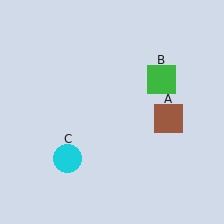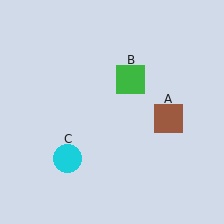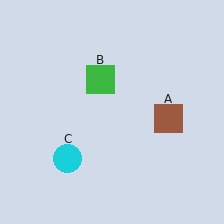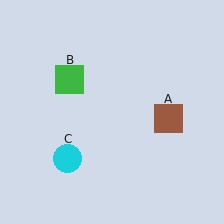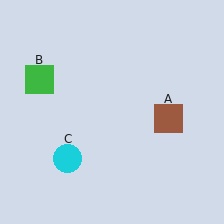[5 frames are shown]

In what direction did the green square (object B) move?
The green square (object B) moved left.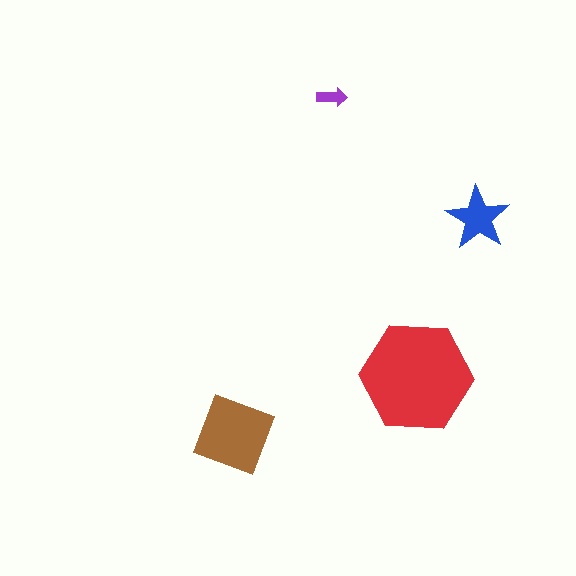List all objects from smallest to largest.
The purple arrow, the blue star, the brown square, the red hexagon.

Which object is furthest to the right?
The blue star is rightmost.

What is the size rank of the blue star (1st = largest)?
3rd.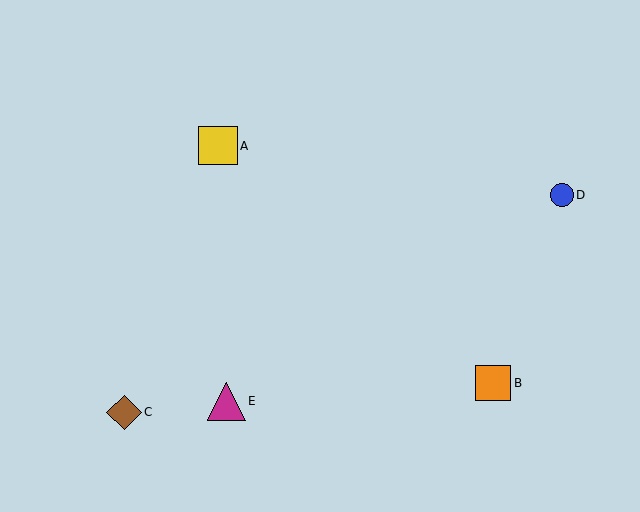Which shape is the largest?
The yellow square (labeled A) is the largest.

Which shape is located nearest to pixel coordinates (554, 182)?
The blue circle (labeled D) at (562, 195) is nearest to that location.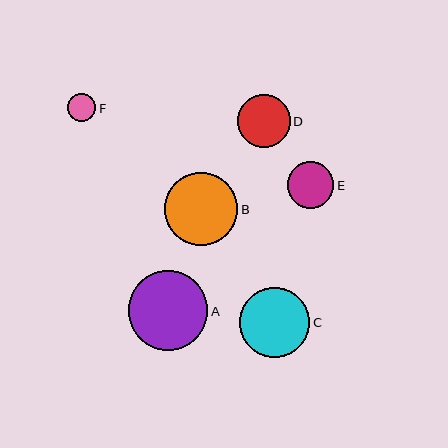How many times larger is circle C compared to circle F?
Circle C is approximately 2.4 times the size of circle F.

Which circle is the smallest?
Circle F is the smallest with a size of approximately 29 pixels.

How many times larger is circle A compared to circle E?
Circle A is approximately 1.7 times the size of circle E.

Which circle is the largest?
Circle A is the largest with a size of approximately 80 pixels.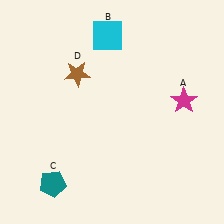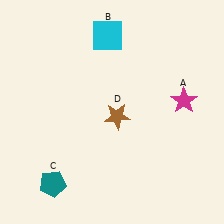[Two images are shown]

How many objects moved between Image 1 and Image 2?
1 object moved between the two images.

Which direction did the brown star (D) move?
The brown star (D) moved down.